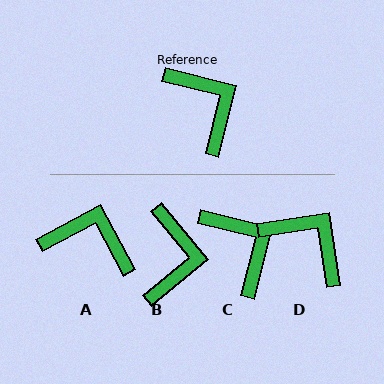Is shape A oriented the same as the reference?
No, it is off by about 42 degrees.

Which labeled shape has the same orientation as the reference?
C.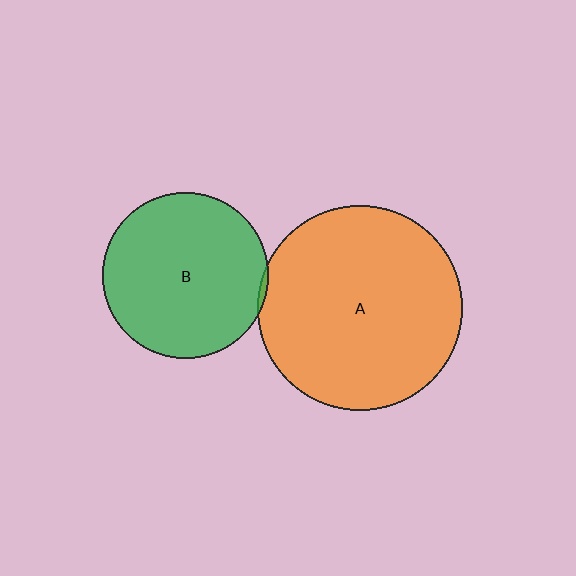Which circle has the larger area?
Circle A (orange).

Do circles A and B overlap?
Yes.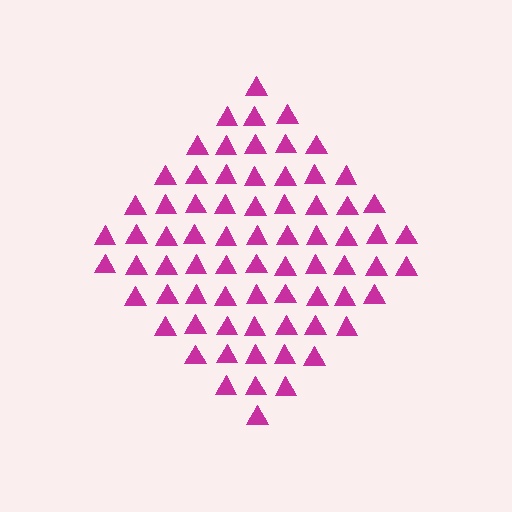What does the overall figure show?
The overall figure shows a diamond.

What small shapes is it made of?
It is made of small triangles.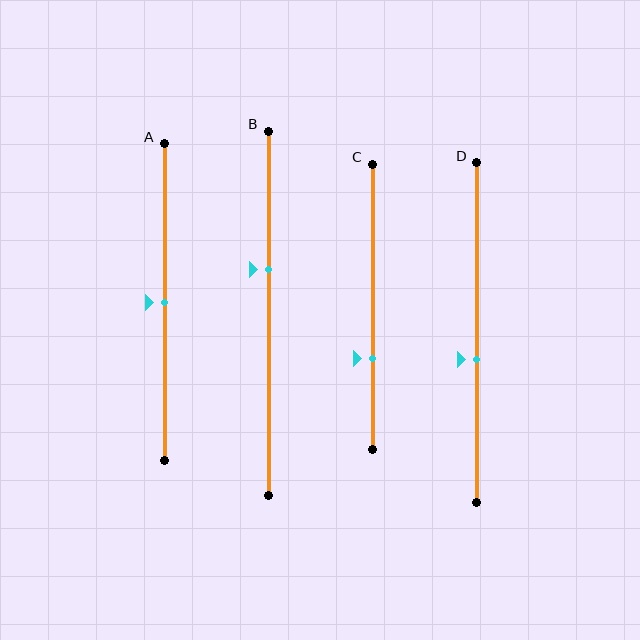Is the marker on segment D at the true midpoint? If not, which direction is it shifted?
No, the marker on segment D is shifted downward by about 8% of the segment length.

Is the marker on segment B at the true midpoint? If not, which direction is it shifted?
No, the marker on segment B is shifted upward by about 12% of the segment length.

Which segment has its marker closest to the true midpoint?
Segment A has its marker closest to the true midpoint.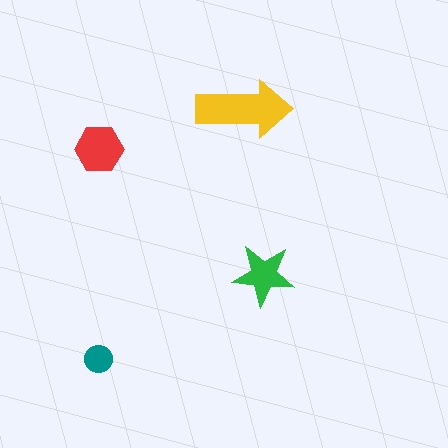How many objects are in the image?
There are 4 objects in the image.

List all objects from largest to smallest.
The yellow arrow, the red hexagon, the green star, the teal circle.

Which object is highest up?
The yellow arrow is topmost.